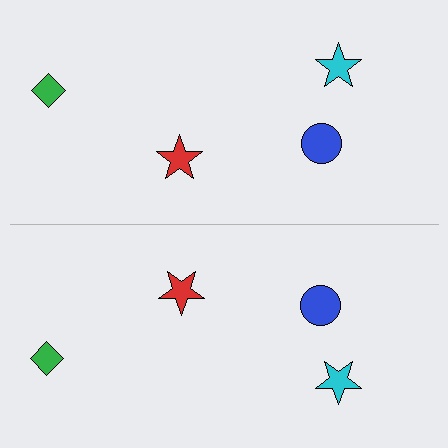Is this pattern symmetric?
Yes, this pattern has bilateral (reflection) symmetry.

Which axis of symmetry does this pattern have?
The pattern has a horizontal axis of symmetry running through the center of the image.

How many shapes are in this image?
There are 8 shapes in this image.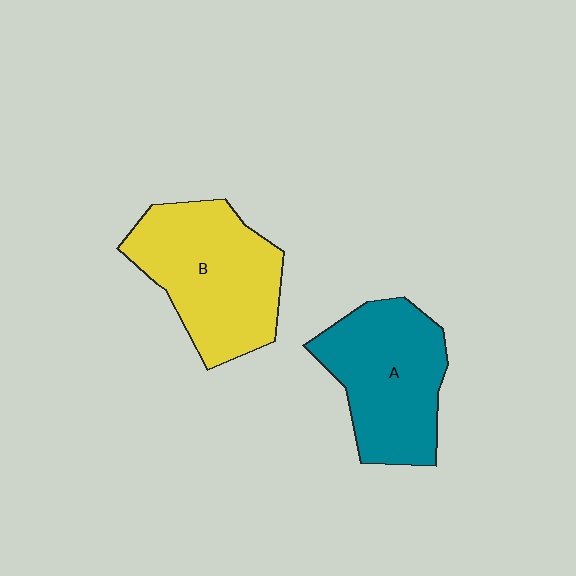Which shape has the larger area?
Shape B (yellow).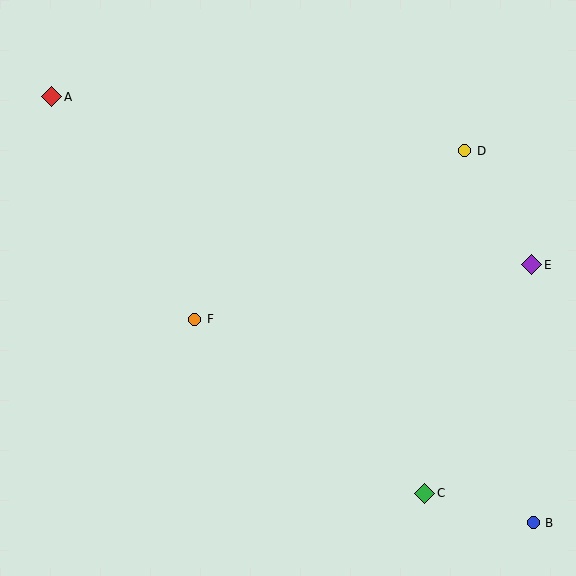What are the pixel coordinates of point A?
Point A is at (52, 97).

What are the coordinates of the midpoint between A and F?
The midpoint between A and F is at (123, 208).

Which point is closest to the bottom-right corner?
Point B is closest to the bottom-right corner.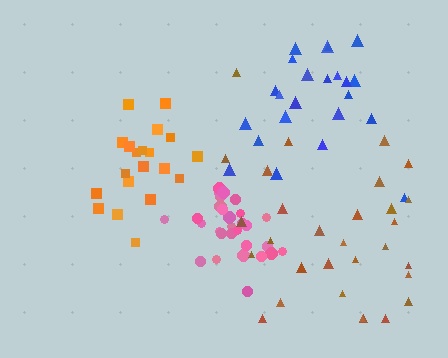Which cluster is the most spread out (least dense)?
Brown.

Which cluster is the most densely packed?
Pink.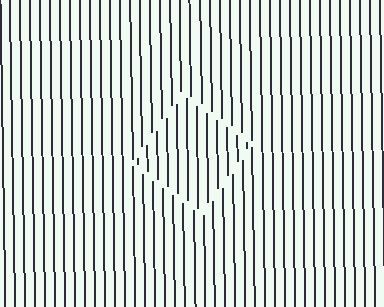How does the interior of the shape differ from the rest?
The interior of the shape contains the same grating, shifted by half a period — the contour is defined by the phase discontinuity where line-ends from the inner and outer gratings abut.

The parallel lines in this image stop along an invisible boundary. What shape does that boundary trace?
An illusory square. The interior of the shape contains the same grating, shifted by half a period — the contour is defined by the phase discontinuity where line-ends from the inner and outer gratings abut.